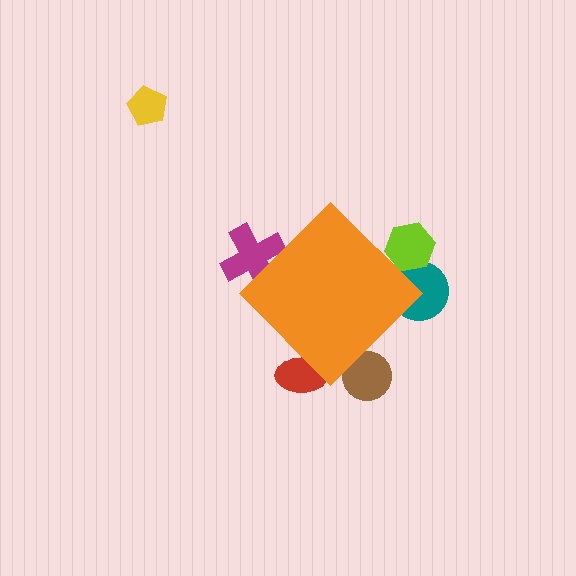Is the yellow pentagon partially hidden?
No, the yellow pentagon is fully visible.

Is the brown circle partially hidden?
Yes, the brown circle is partially hidden behind the orange diamond.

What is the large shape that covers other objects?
An orange diamond.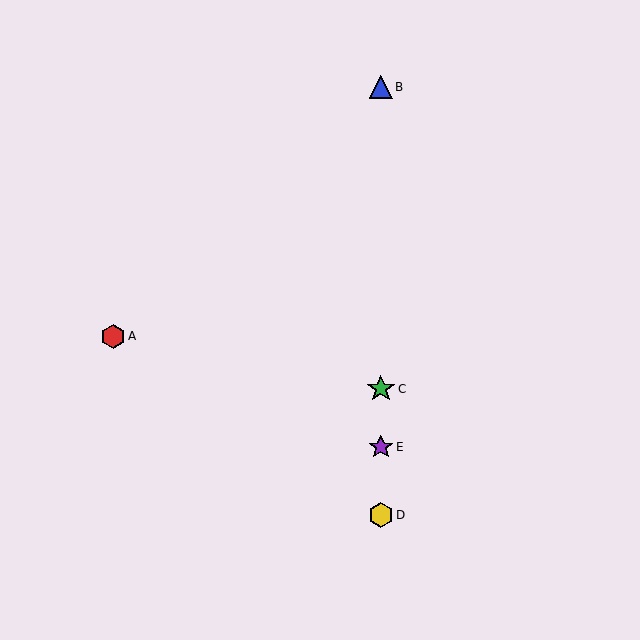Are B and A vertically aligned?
No, B is at x≈381 and A is at x≈113.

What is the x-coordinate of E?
Object E is at x≈381.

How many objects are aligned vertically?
4 objects (B, C, D, E) are aligned vertically.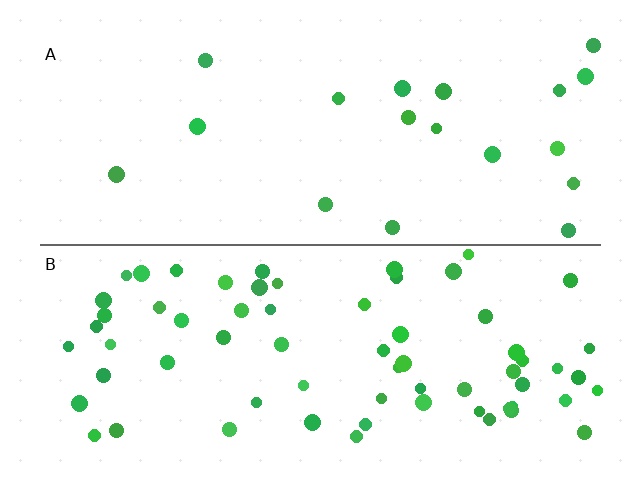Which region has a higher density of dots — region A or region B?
B (the bottom).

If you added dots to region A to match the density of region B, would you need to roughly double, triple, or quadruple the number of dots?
Approximately quadruple.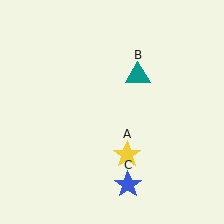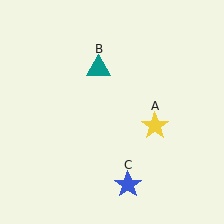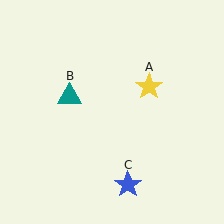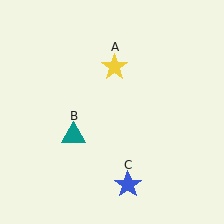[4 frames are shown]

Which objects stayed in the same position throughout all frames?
Blue star (object C) remained stationary.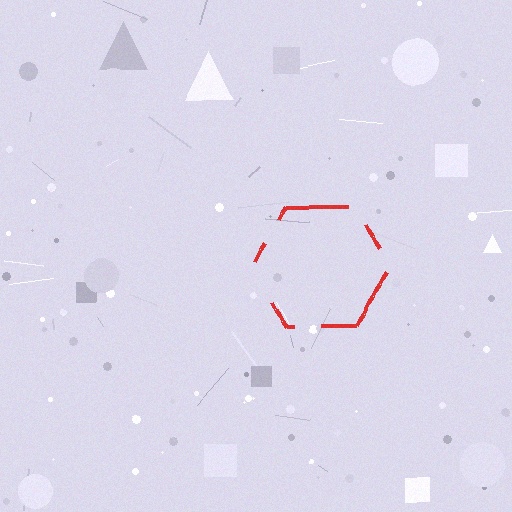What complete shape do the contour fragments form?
The contour fragments form a hexagon.